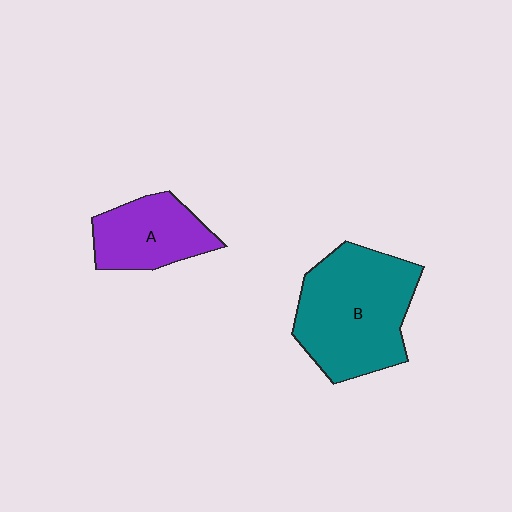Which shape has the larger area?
Shape B (teal).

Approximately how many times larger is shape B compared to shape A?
Approximately 1.8 times.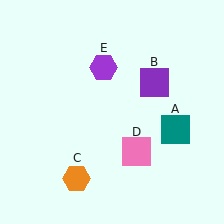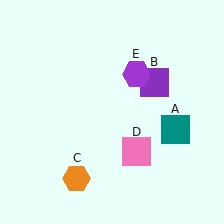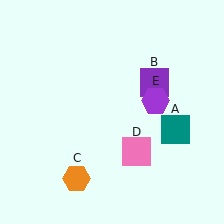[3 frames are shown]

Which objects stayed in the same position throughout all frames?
Teal square (object A) and purple square (object B) and orange hexagon (object C) and pink square (object D) remained stationary.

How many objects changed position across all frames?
1 object changed position: purple hexagon (object E).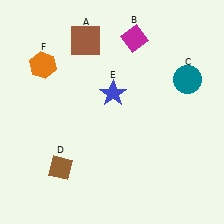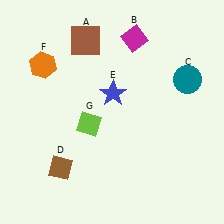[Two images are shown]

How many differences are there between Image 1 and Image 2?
There is 1 difference between the two images.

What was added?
A lime diamond (G) was added in Image 2.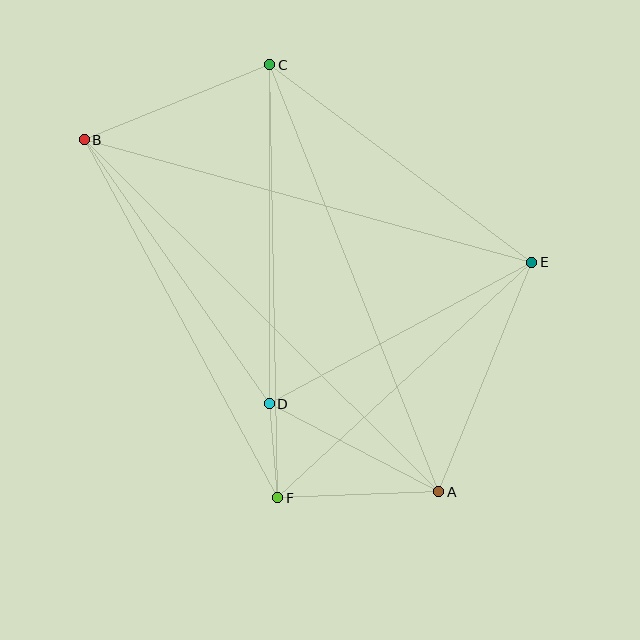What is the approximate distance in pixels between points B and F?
The distance between B and F is approximately 407 pixels.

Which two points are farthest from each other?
Points A and B are farthest from each other.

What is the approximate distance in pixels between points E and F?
The distance between E and F is approximately 346 pixels.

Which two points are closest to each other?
Points D and F are closest to each other.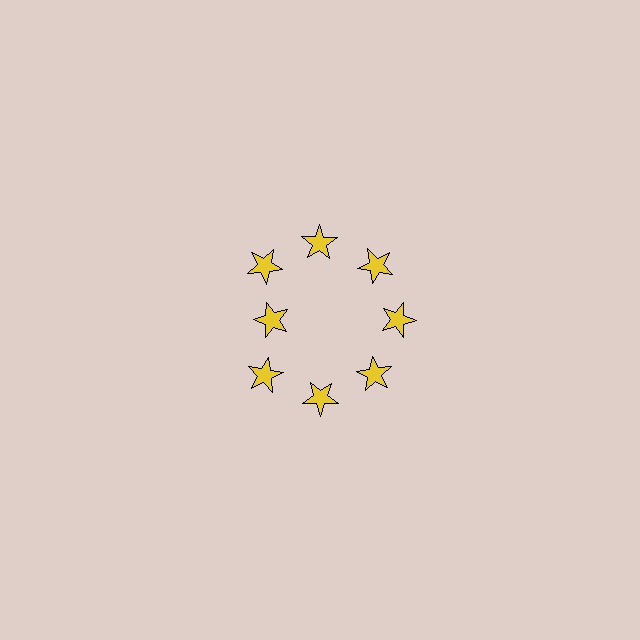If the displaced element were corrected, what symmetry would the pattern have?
It would have 8-fold rotational symmetry — the pattern would map onto itself every 45 degrees.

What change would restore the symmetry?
The symmetry would be restored by moving it outward, back onto the ring so that all 8 stars sit at equal angles and equal distance from the center.